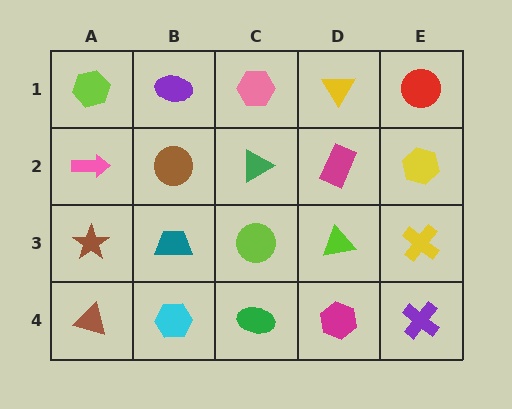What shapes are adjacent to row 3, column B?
A brown circle (row 2, column B), a cyan hexagon (row 4, column B), a brown star (row 3, column A), a lime circle (row 3, column C).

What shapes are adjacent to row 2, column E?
A red circle (row 1, column E), a yellow cross (row 3, column E), a magenta rectangle (row 2, column D).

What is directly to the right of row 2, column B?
A green triangle.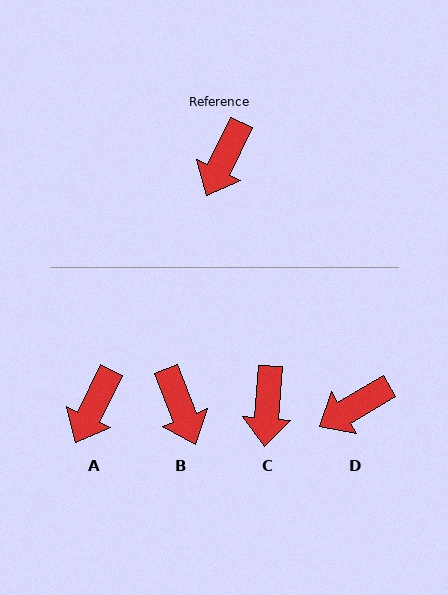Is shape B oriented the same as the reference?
No, it is off by about 47 degrees.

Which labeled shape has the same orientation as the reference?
A.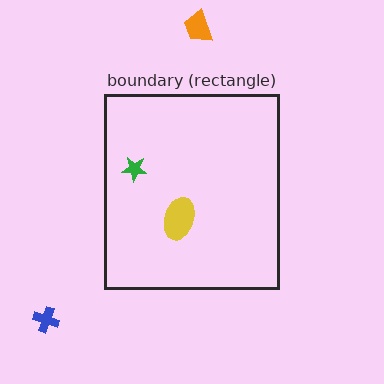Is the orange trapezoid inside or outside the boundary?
Outside.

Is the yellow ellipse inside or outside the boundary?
Inside.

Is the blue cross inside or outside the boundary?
Outside.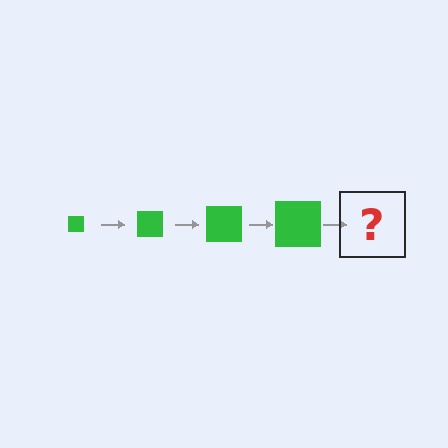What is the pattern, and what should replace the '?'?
The pattern is that the square gets progressively larger each step. The '?' should be a green square, larger than the previous one.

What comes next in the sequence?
The next element should be a green square, larger than the previous one.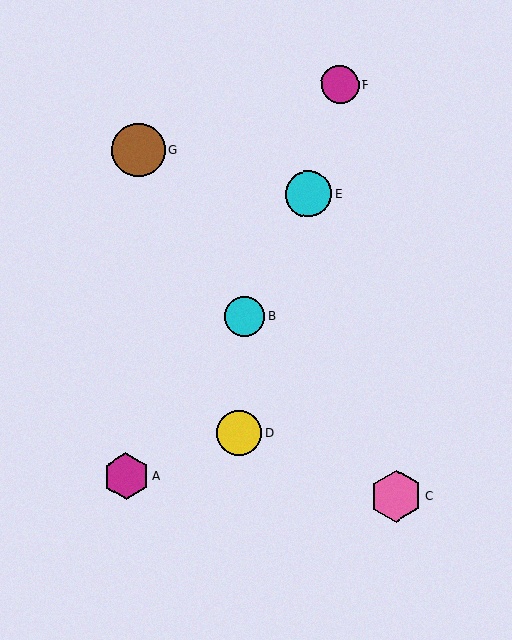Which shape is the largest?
The brown circle (labeled G) is the largest.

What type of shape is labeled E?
Shape E is a cyan circle.